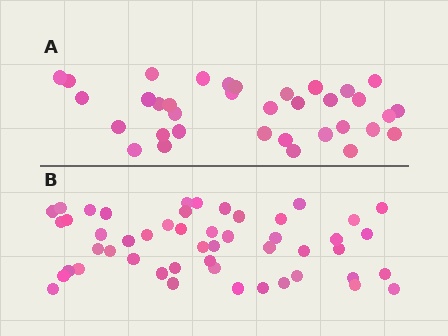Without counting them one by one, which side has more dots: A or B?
Region B (the bottom region) has more dots.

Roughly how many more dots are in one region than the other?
Region B has approximately 15 more dots than region A.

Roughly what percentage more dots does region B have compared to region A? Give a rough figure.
About 45% more.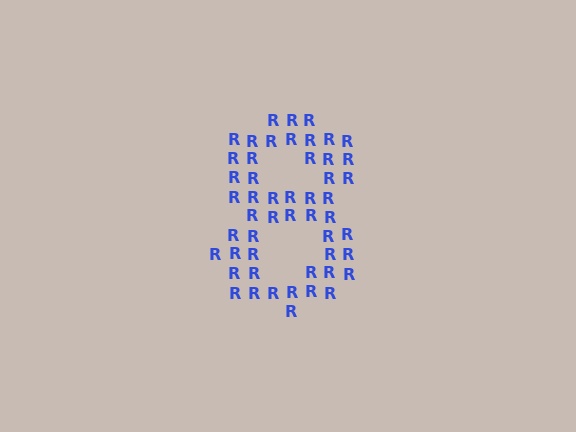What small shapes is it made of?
It is made of small letter R's.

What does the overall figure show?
The overall figure shows the digit 8.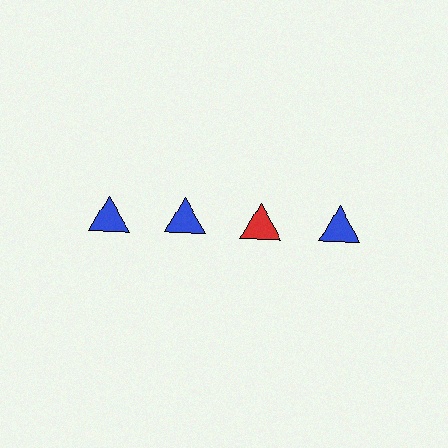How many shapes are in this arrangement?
There are 4 shapes arranged in a grid pattern.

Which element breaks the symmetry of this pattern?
The red triangle in the top row, center column breaks the symmetry. All other shapes are blue triangles.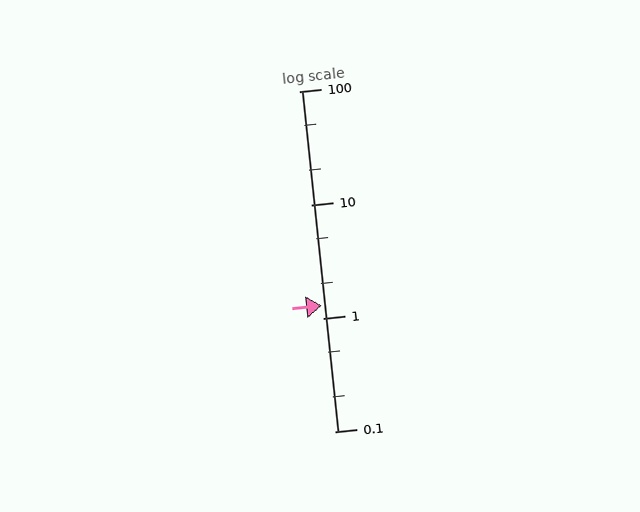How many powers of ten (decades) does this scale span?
The scale spans 3 decades, from 0.1 to 100.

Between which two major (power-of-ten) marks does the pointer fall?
The pointer is between 1 and 10.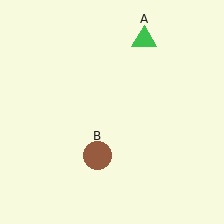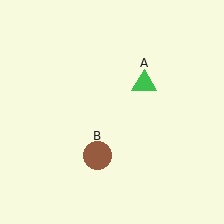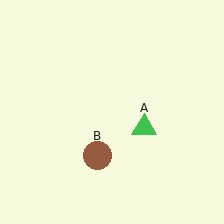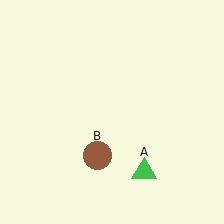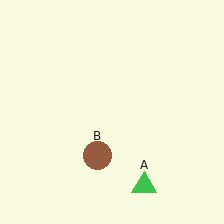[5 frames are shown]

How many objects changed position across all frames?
1 object changed position: green triangle (object A).